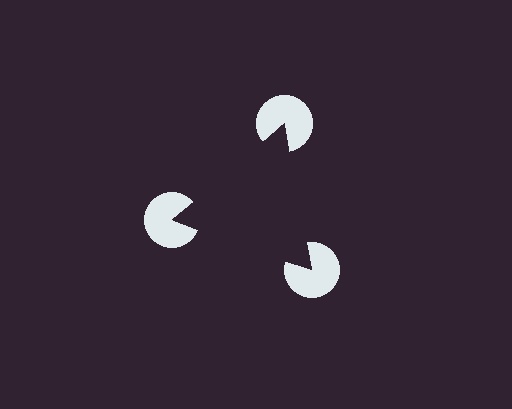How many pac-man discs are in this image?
There are 3 — one at each vertex of the illusory triangle.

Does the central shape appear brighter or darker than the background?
It typically appears slightly darker than the background, even though no actual brightness change is drawn.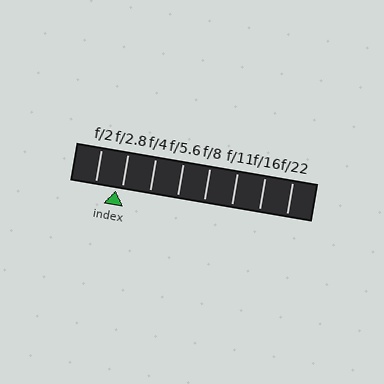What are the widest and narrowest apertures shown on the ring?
The widest aperture shown is f/2 and the narrowest is f/22.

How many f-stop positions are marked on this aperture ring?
There are 8 f-stop positions marked.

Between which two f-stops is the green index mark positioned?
The index mark is between f/2 and f/2.8.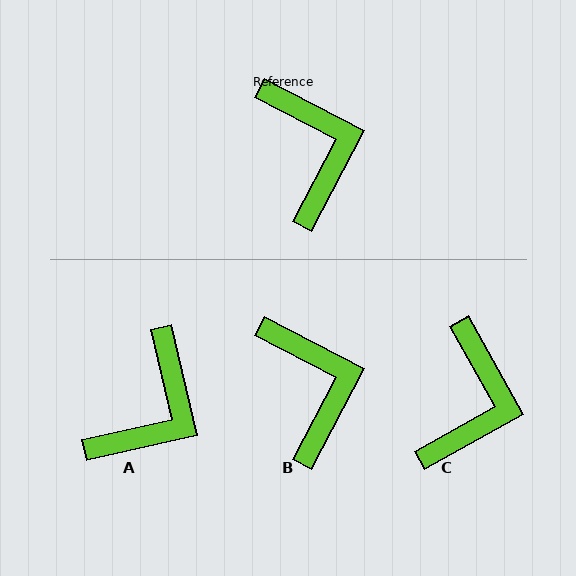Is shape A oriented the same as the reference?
No, it is off by about 49 degrees.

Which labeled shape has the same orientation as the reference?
B.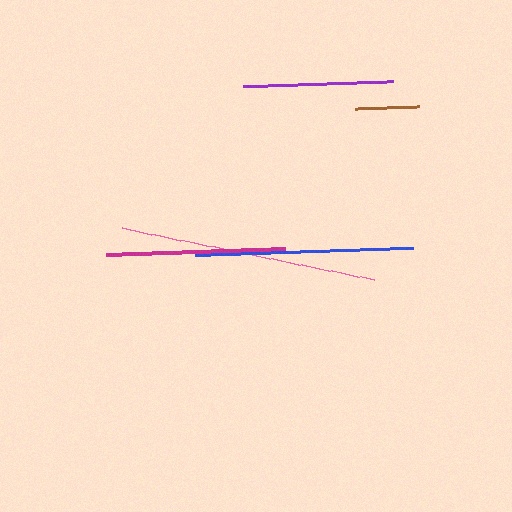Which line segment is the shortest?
The brown line is the shortest at approximately 65 pixels.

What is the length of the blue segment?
The blue segment is approximately 218 pixels long.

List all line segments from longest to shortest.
From longest to shortest: pink, blue, magenta, purple, brown.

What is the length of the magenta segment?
The magenta segment is approximately 179 pixels long.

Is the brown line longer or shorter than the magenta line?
The magenta line is longer than the brown line.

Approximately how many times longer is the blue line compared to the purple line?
The blue line is approximately 1.5 times the length of the purple line.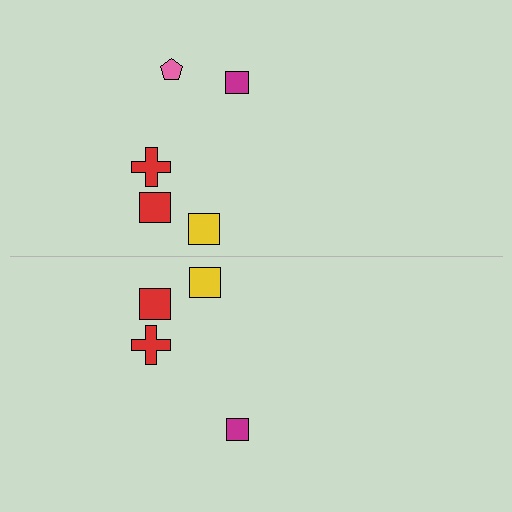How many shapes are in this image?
There are 9 shapes in this image.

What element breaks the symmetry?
A pink pentagon is missing from the bottom side.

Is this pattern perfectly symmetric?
No, the pattern is not perfectly symmetric. A pink pentagon is missing from the bottom side.